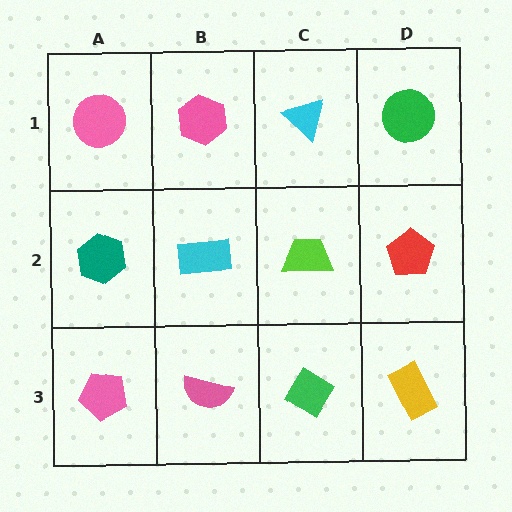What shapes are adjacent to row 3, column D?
A red pentagon (row 2, column D), a green diamond (row 3, column C).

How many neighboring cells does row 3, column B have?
3.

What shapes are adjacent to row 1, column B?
A cyan rectangle (row 2, column B), a pink circle (row 1, column A), a cyan triangle (row 1, column C).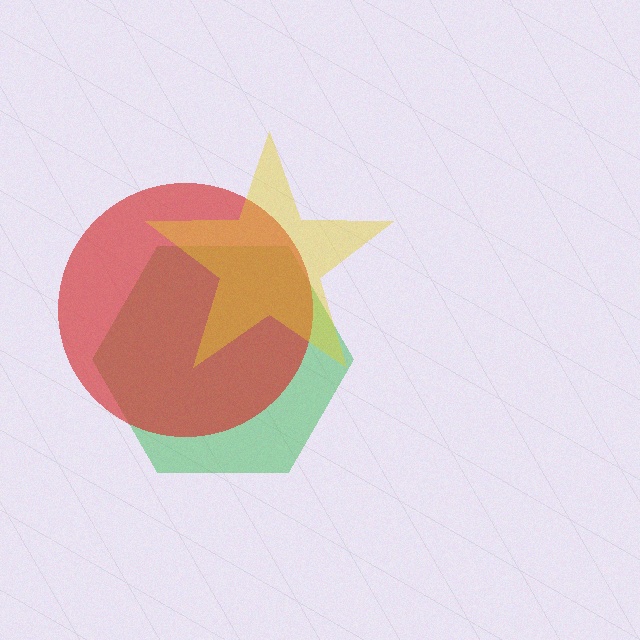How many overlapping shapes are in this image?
There are 3 overlapping shapes in the image.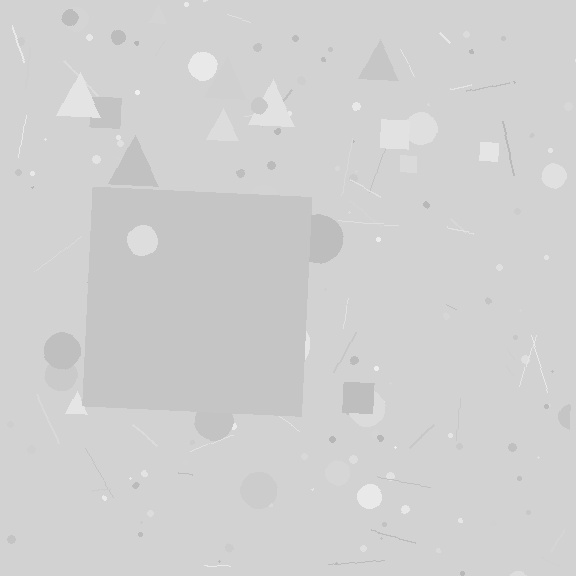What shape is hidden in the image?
A square is hidden in the image.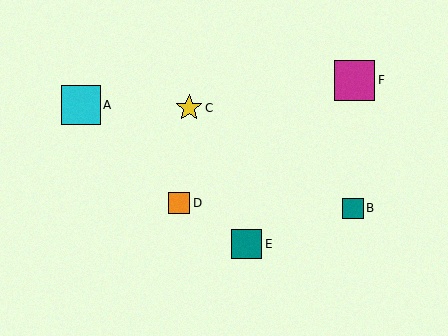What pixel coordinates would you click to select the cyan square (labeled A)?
Click at (81, 105) to select the cyan square A.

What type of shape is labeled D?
Shape D is an orange square.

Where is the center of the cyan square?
The center of the cyan square is at (81, 105).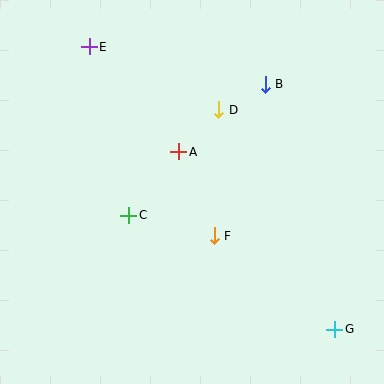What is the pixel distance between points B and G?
The distance between B and G is 255 pixels.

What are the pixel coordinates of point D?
Point D is at (219, 110).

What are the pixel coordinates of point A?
Point A is at (179, 152).